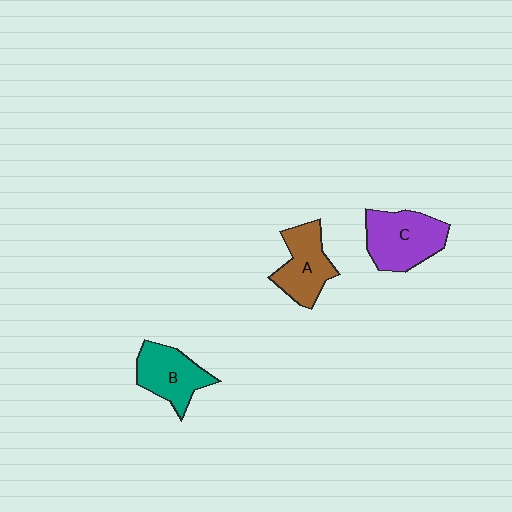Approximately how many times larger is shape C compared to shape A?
Approximately 1.2 times.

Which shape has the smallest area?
Shape B (teal).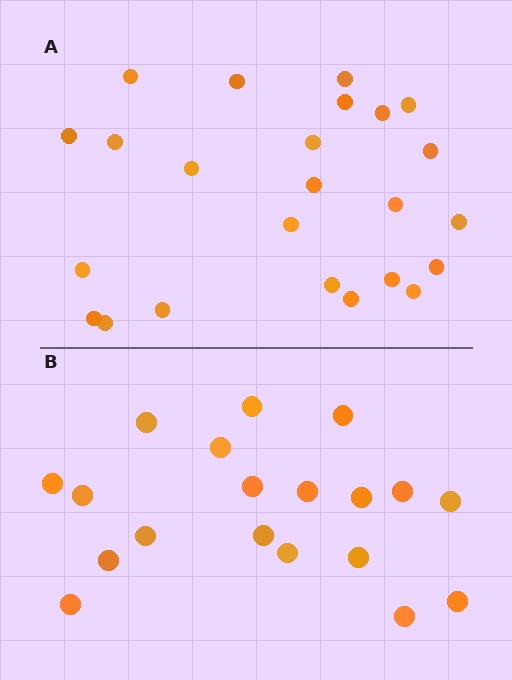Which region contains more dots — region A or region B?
Region A (the top region) has more dots.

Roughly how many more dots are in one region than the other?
Region A has about 5 more dots than region B.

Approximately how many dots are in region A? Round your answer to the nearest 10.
About 20 dots. (The exact count is 24, which rounds to 20.)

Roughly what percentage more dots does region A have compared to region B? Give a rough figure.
About 25% more.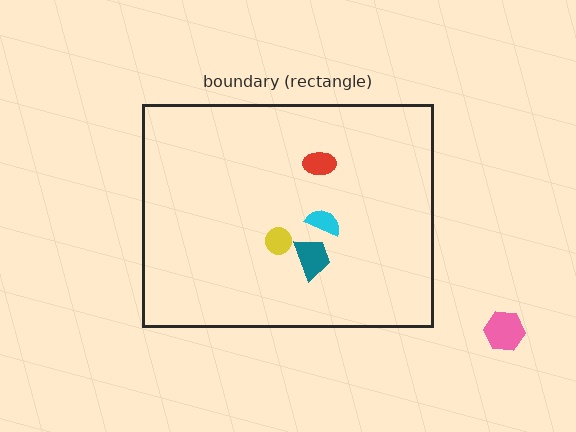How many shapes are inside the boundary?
4 inside, 1 outside.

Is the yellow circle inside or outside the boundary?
Inside.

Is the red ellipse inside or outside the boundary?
Inside.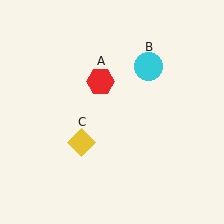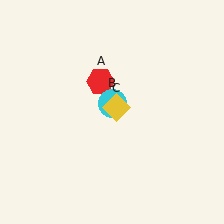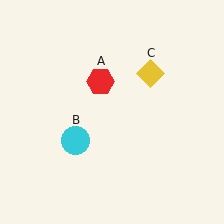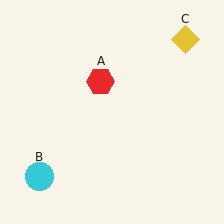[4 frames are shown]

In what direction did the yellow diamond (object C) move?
The yellow diamond (object C) moved up and to the right.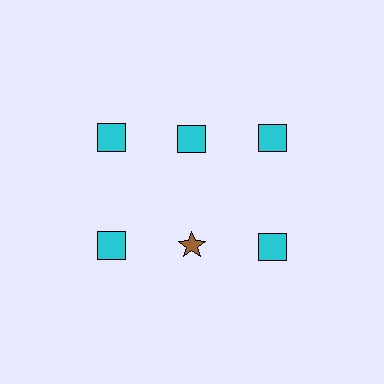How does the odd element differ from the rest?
It differs in both color (brown instead of cyan) and shape (star instead of square).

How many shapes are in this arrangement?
There are 6 shapes arranged in a grid pattern.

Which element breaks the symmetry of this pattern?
The brown star in the second row, second from left column breaks the symmetry. All other shapes are cyan squares.